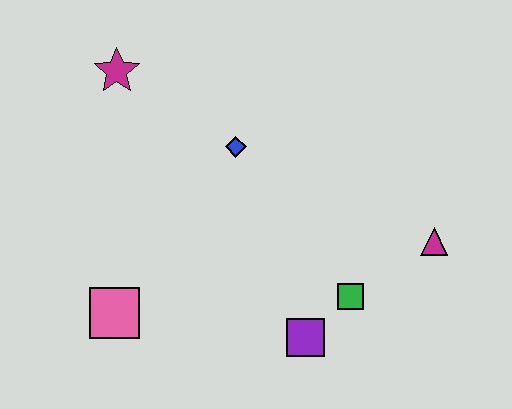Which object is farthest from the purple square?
The magenta star is farthest from the purple square.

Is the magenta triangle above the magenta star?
No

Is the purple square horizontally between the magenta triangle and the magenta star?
Yes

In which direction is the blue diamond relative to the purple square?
The blue diamond is above the purple square.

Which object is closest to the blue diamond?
The magenta star is closest to the blue diamond.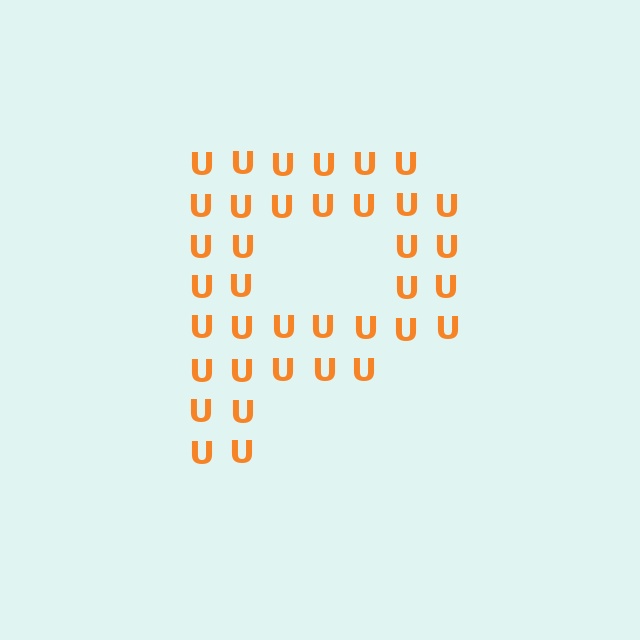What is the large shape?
The large shape is the letter P.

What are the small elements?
The small elements are letter U's.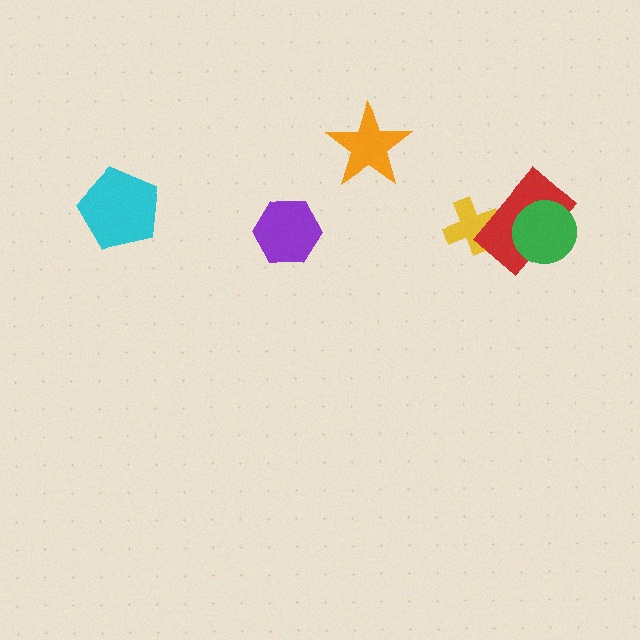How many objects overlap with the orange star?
0 objects overlap with the orange star.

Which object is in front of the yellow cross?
The red rectangle is in front of the yellow cross.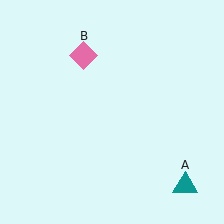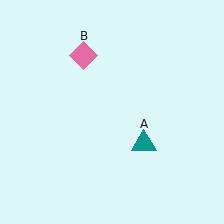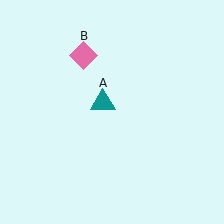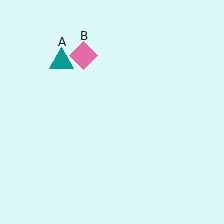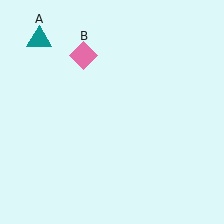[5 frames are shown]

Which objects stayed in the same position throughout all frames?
Pink diamond (object B) remained stationary.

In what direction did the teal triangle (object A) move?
The teal triangle (object A) moved up and to the left.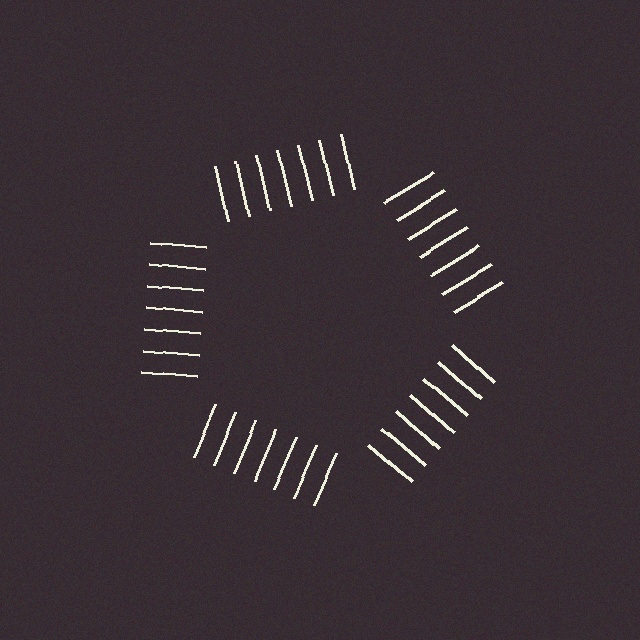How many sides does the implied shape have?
5 sides — the line-ends trace a pentagon.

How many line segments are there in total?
35 — 7 along each of the 5 edges.